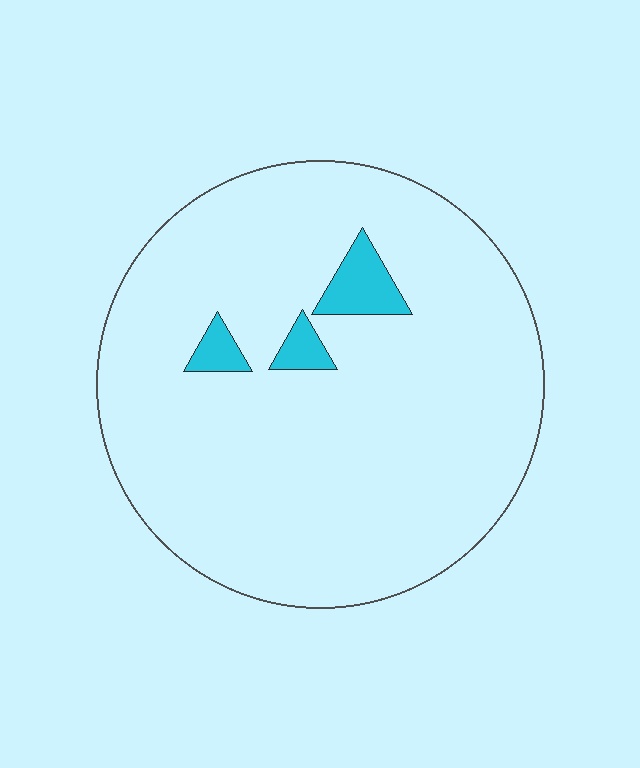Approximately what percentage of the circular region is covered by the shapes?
Approximately 5%.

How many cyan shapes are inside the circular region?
3.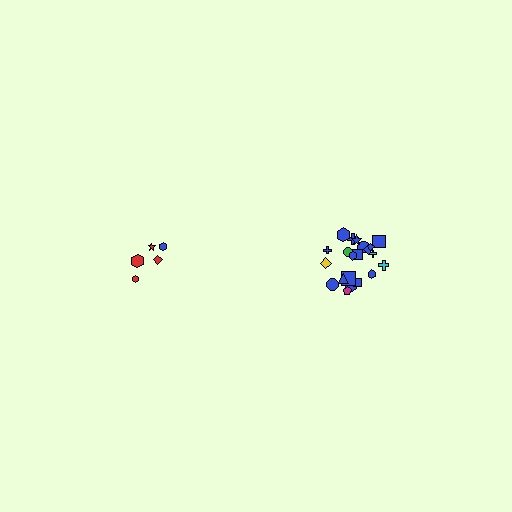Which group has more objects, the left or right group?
The right group.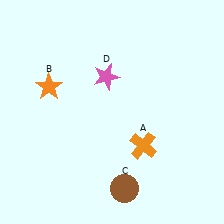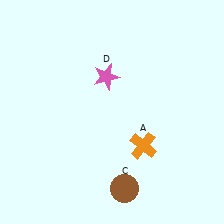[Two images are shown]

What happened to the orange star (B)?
The orange star (B) was removed in Image 2. It was in the top-left area of Image 1.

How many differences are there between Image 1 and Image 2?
There is 1 difference between the two images.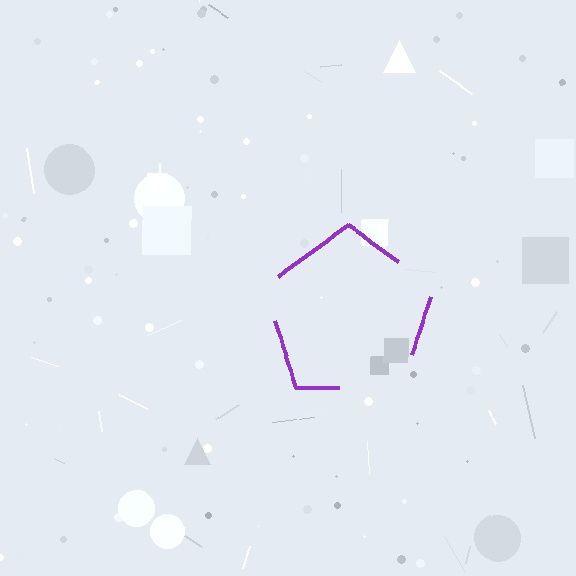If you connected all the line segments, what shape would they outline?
They would outline a pentagon.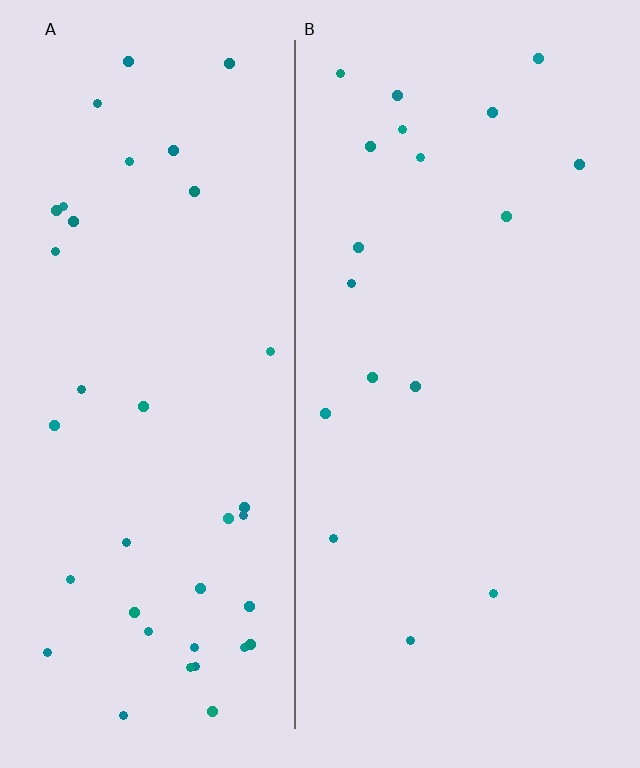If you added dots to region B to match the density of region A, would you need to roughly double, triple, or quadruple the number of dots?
Approximately double.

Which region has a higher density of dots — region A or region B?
A (the left).